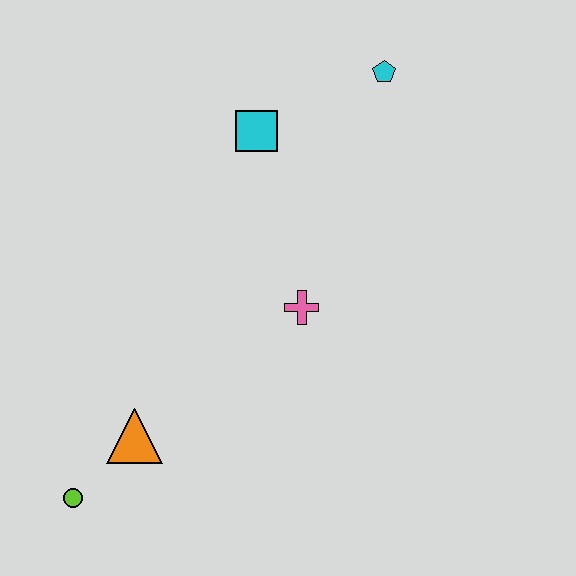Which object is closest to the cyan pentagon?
The cyan square is closest to the cyan pentagon.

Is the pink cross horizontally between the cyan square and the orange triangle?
No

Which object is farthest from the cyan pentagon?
The lime circle is farthest from the cyan pentagon.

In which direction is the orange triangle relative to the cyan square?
The orange triangle is below the cyan square.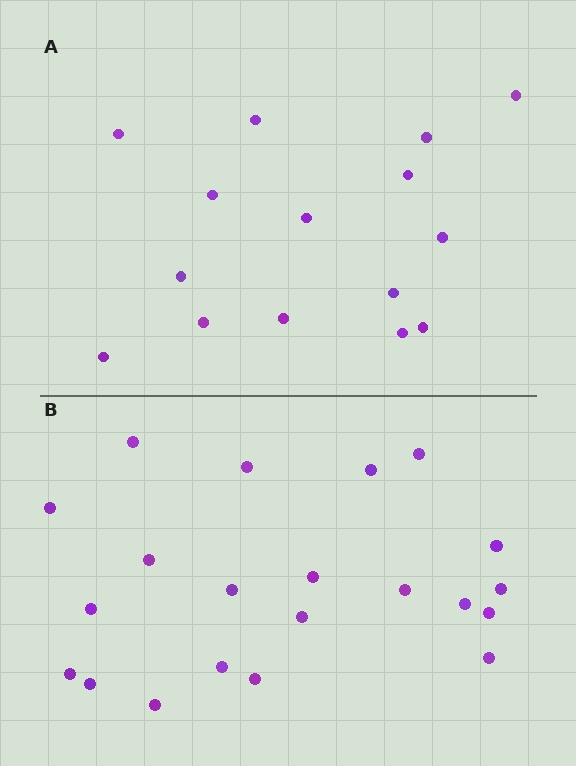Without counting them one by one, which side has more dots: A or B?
Region B (the bottom region) has more dots.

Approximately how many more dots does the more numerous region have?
Region B has about 6 more dots than region A.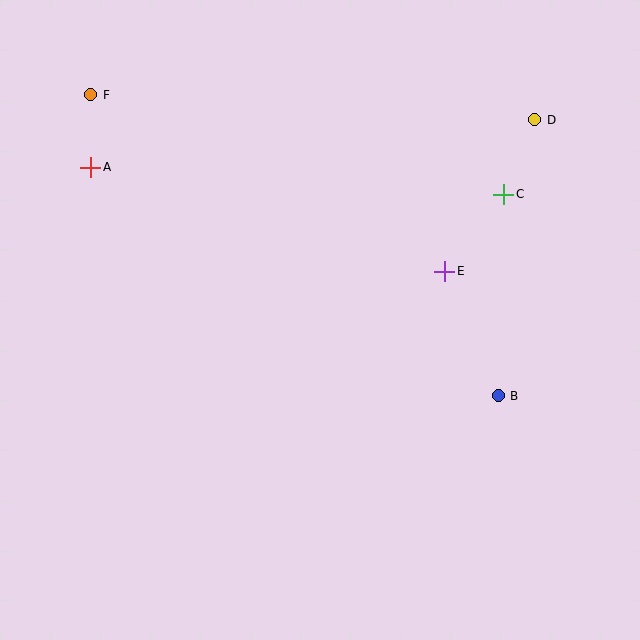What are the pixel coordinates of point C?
Point C is at (504, 194).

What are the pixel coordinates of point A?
Point A is at (91, 167).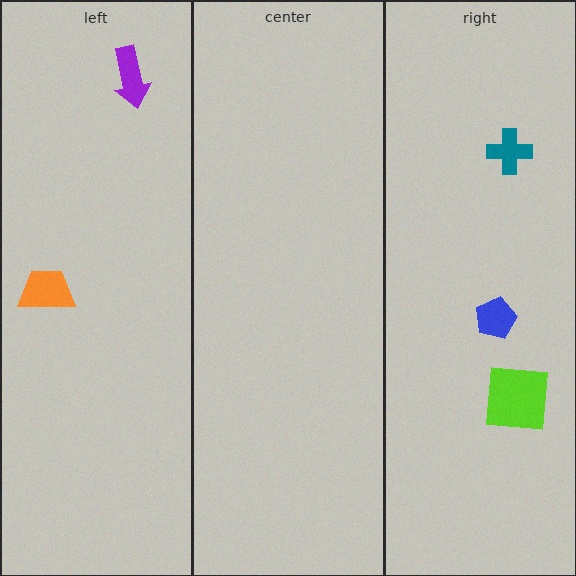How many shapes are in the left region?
2.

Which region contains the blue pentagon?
The right region.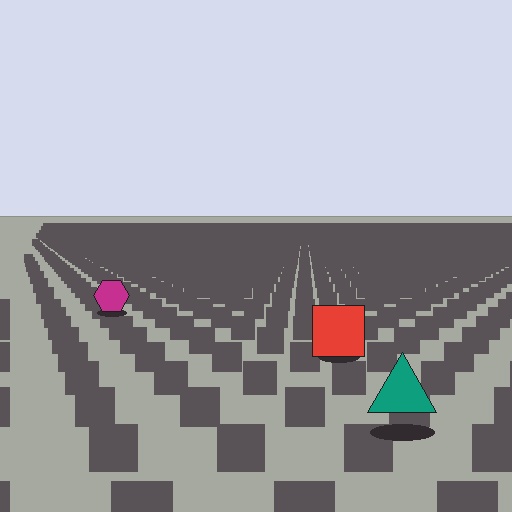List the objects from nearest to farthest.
From nearest to farthest: the teal triangle, the red square, the magenta hexagon.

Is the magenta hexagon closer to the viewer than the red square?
No. The red square is closer — you can tell from the texture gradient: the ground texture is coarser near it.